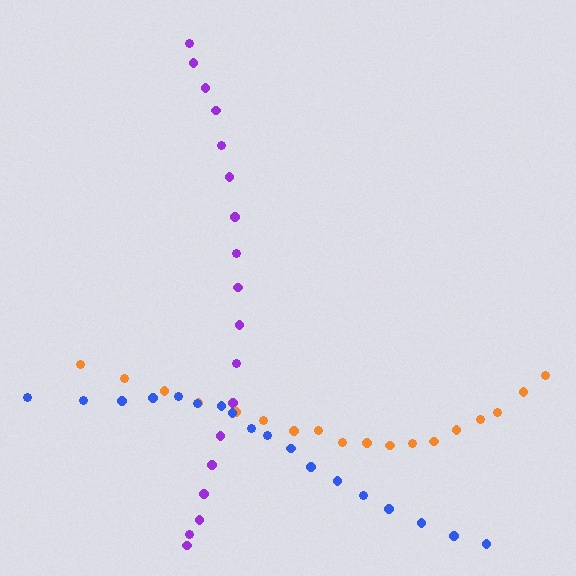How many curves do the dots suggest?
There are 3 distinct paths.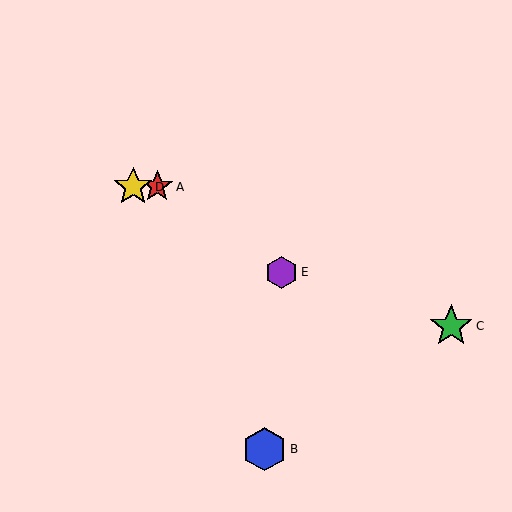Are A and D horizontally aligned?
Yes, both are at y≈187.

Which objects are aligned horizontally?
Objects A, D are aligned horizontally.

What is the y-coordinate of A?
Object A is at y≈187.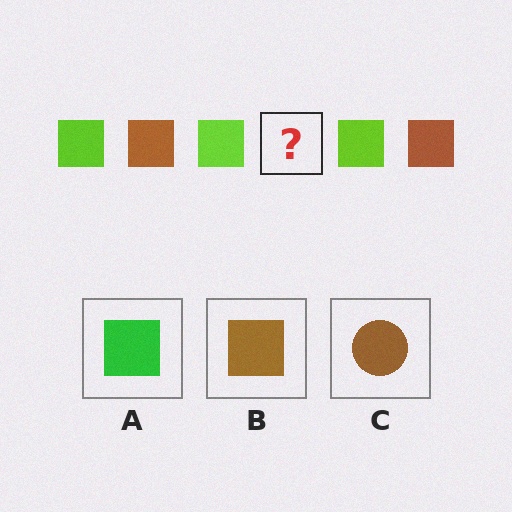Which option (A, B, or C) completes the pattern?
B.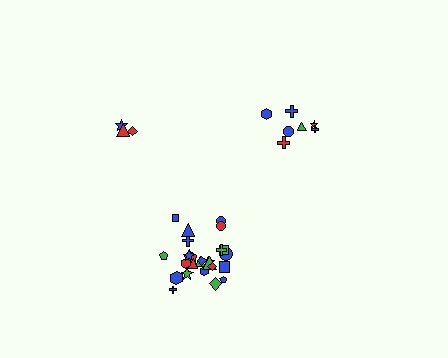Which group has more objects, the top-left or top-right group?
The top-right group.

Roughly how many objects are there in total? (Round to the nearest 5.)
Roughly 35 objects in total.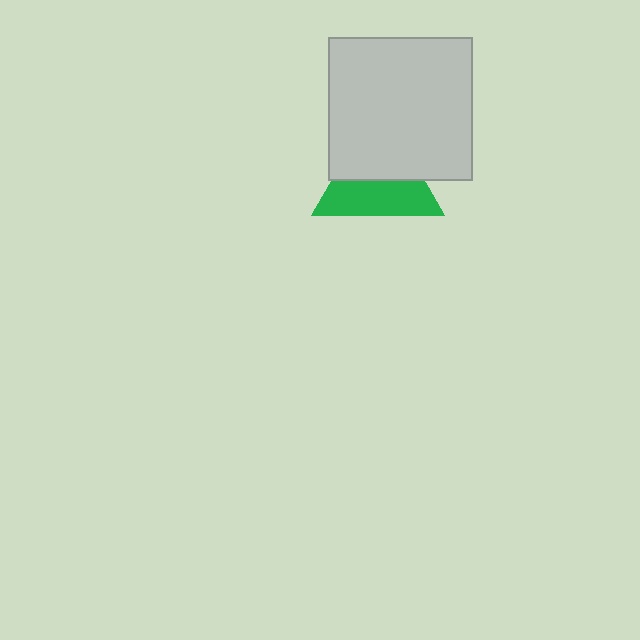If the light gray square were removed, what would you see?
You would see the complete green triangle.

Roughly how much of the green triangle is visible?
About half of it is visible (roughly 50%).